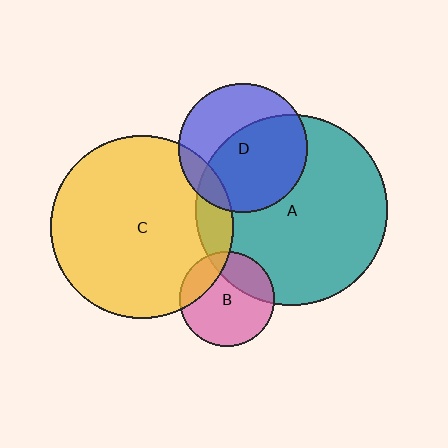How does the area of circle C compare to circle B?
Approximately 3.7 times.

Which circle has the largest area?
Circle A (teal).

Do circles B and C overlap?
Yes.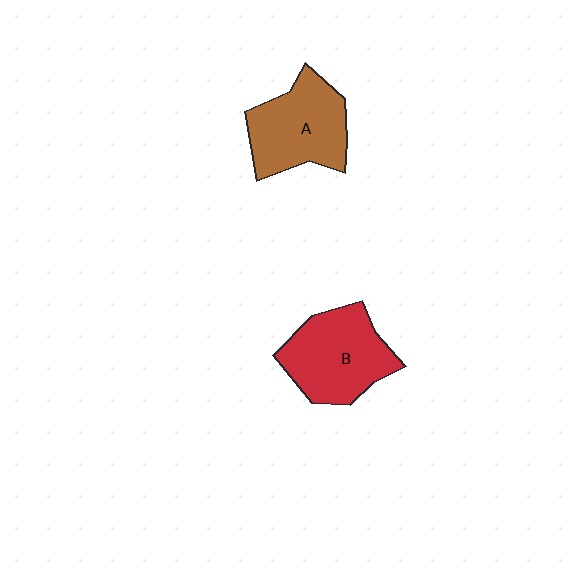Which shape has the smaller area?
Shape A (brown).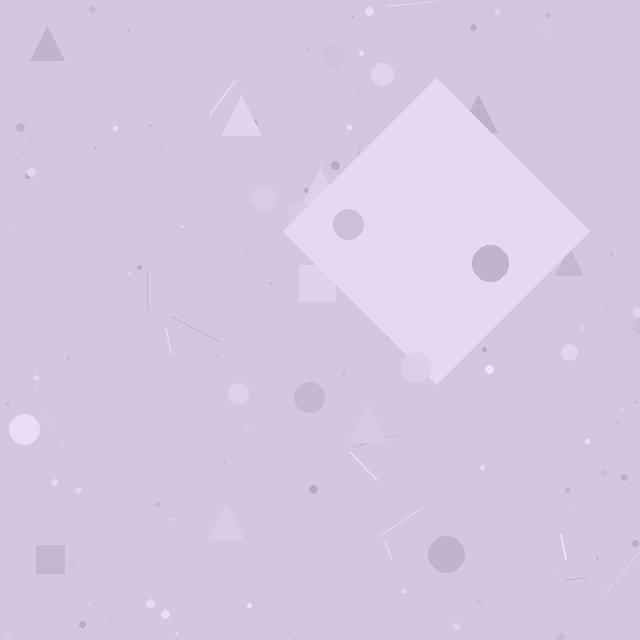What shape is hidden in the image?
A diamond is hidden in the image.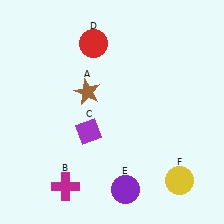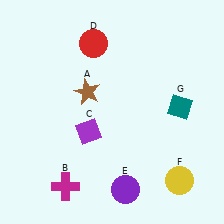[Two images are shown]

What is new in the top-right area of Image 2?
A teal diamond (G) was added in the top-right area of Image 2.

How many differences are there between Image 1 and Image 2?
There is 1 difference between the two images.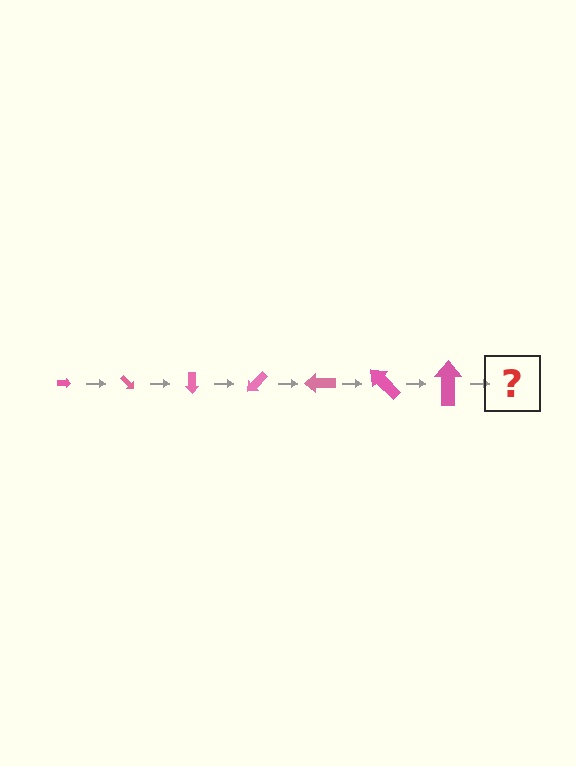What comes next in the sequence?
The next element should be an arrow, larger than the previous one and rotated 315 degrees from the start.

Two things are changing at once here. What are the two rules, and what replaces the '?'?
The two rules are that the arrow grows larger each step and it rotates 45 degrees each step. The '?' should be an arrow, larger than the previous one and rotated 315 degrees from the start.